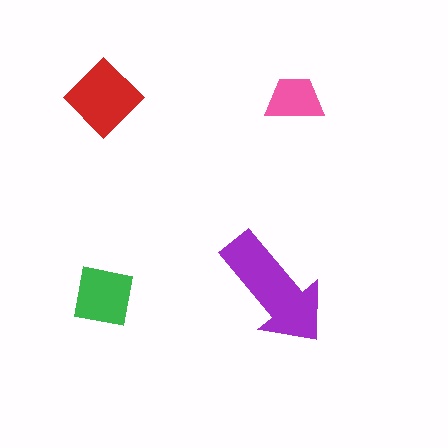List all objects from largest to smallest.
The purple arrow, the red diamond, the green square, the pink trapezoid.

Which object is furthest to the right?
The pink trapezoid is rightmost.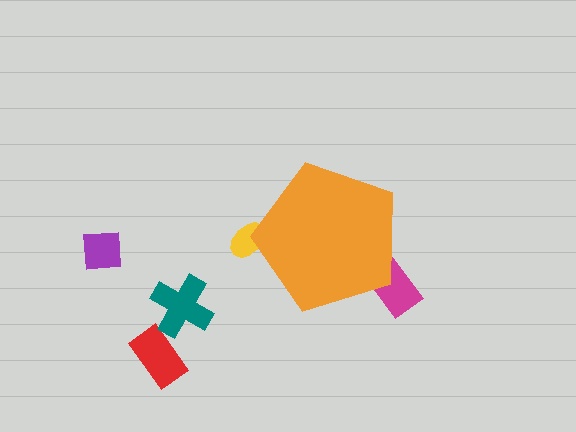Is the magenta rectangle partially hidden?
Yes, the magenta rectangle is partially hidden behind the orange pentagon.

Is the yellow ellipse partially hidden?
Yes, the yellow ellipse is partially hidden behind the orange pentagon.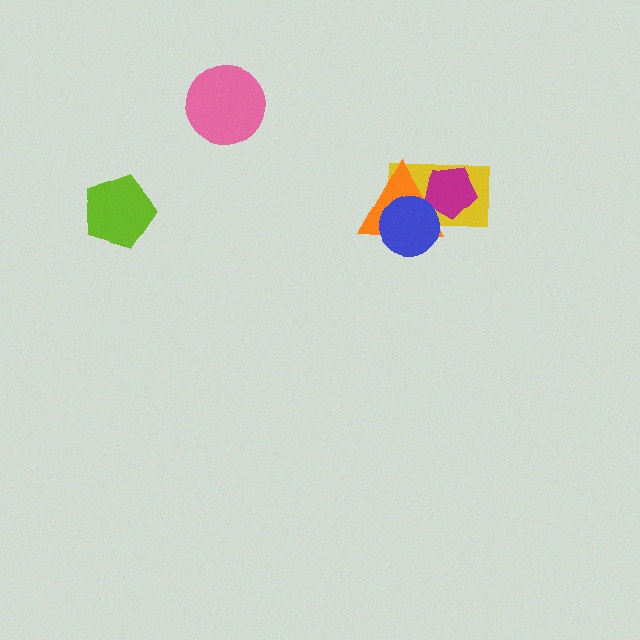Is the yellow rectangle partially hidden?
Yes, it is partially covered by another shape.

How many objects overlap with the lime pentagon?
0 objects overlap with the lime pentagon.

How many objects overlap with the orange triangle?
3 objects overlap with the orange triangle.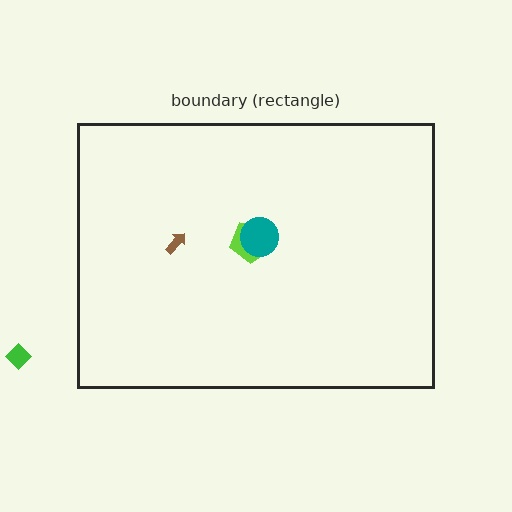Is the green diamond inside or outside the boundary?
Outside.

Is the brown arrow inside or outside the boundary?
Inside.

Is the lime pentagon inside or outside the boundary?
Inside.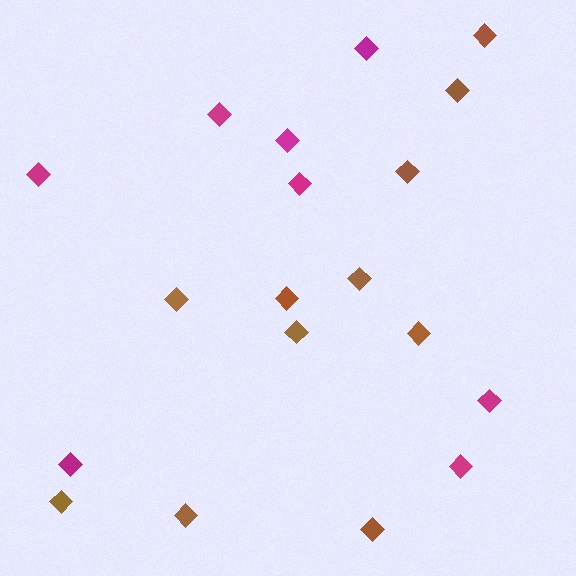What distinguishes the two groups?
There are 2 groups: one group of brown diamonds (11) and one group of magenta diamonds (8).